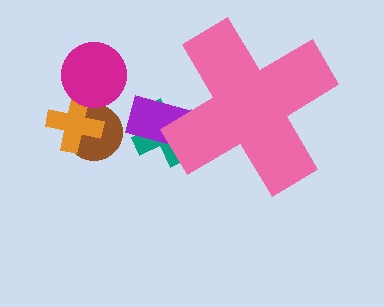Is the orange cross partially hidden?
No, the orange cross is fully visible.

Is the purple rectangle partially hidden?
Yes, the purple rectangle is partially hidden behind the pink cross.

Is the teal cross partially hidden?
Yes, the teal cross is partially hidden behind the pink cross.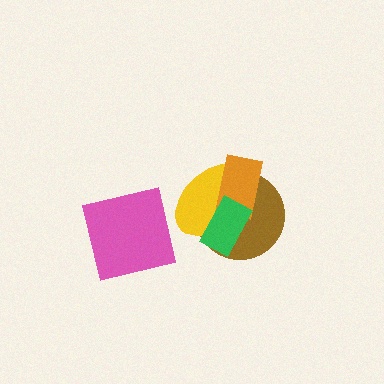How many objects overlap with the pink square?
0 objects overlap with the pink square.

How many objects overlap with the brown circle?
3 objects overlap with the brown circle.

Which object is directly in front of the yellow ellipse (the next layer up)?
The orange rectangle is directly in front of the yellow ellipse.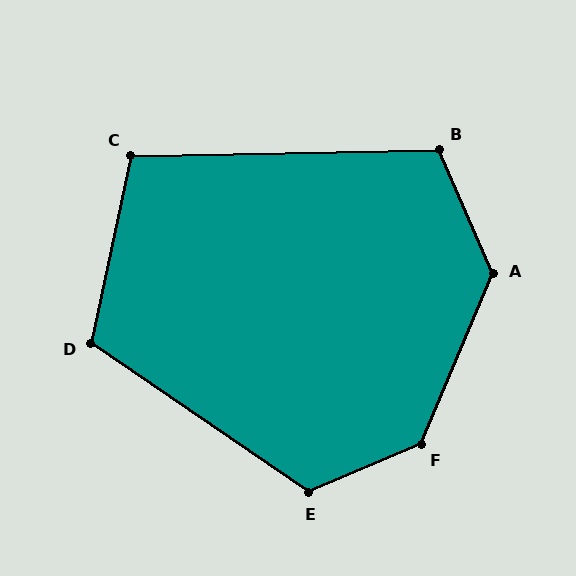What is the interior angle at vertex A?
Approximately 134 degrees (obtuse).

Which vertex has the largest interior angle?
F, at approximately 136 degrees.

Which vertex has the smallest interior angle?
C, at approximately 103 degrees.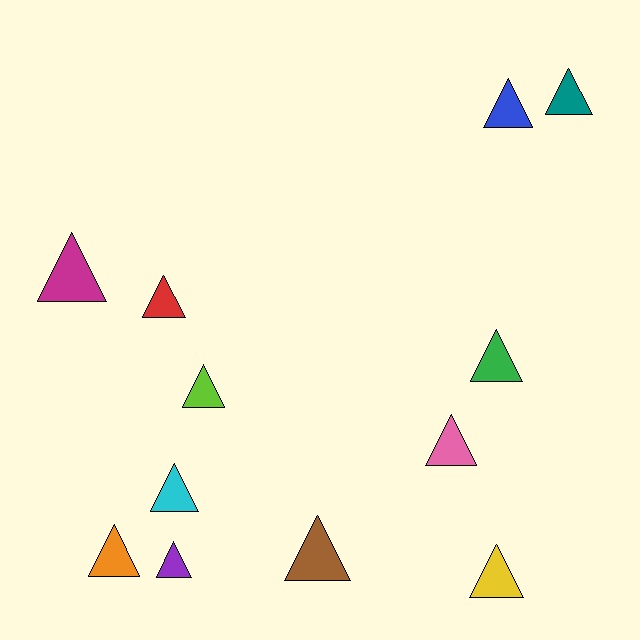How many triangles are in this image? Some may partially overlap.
There are 12 triangles.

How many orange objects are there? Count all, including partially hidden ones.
There is 1 orange object.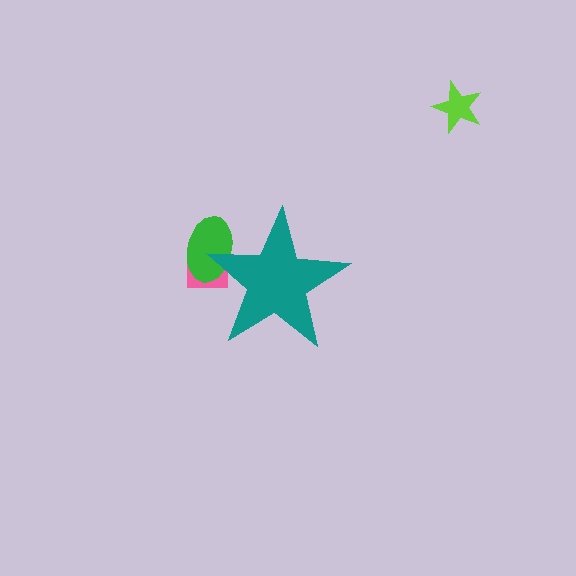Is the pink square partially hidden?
Yes, the pink square is partially hidden behind the teal star.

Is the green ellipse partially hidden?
Yes, the green ellipse is partially hidden behind the teal star.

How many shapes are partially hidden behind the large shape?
2 shapes are partially hidden.